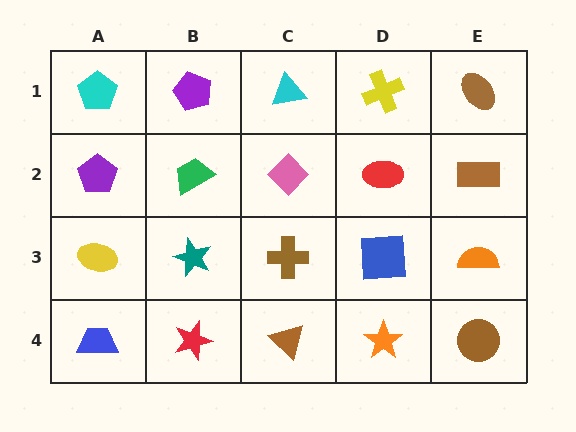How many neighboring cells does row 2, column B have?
4.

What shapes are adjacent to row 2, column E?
A brown ellipse (row 1, column E), an orange semicircle (row 3, column E), a red ellipse (row 2, column D).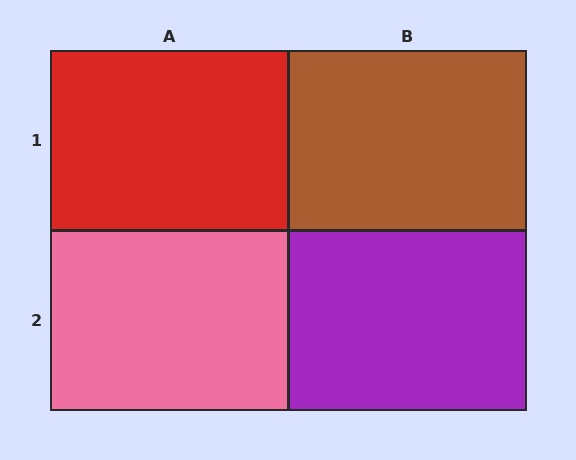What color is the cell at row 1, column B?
Brown.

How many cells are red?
1 cell is red.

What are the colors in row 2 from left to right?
Pink, purple.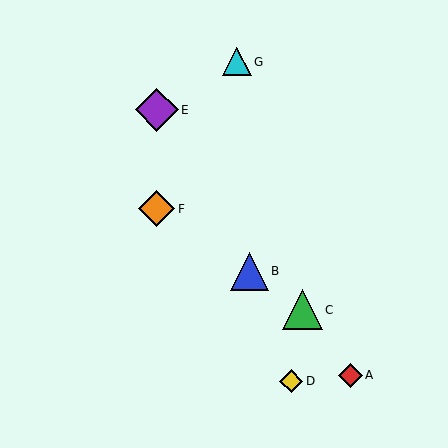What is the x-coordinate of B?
Object B is at x≈249.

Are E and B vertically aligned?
No, E is at x≈157 and B is at x≈249.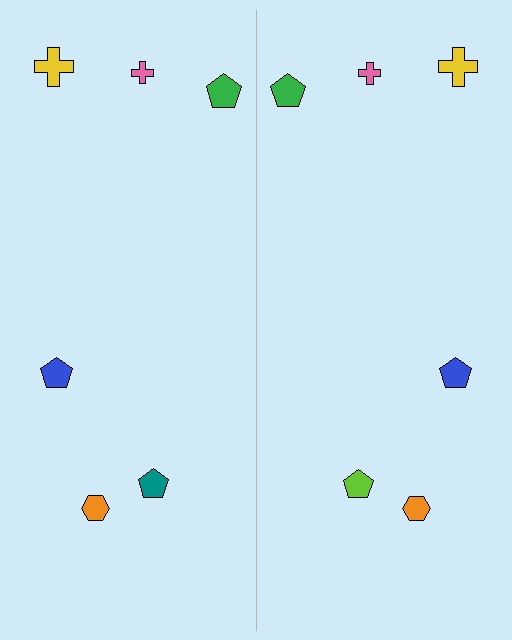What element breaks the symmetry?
The lime pentagon on the right side breaks the symmetry — its mirror counterpart is teal.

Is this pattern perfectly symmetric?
No, the pattern is not perfectly symmetric. The lime pentagon on the right side breaks the symmetry — its mirror counterpart is teal.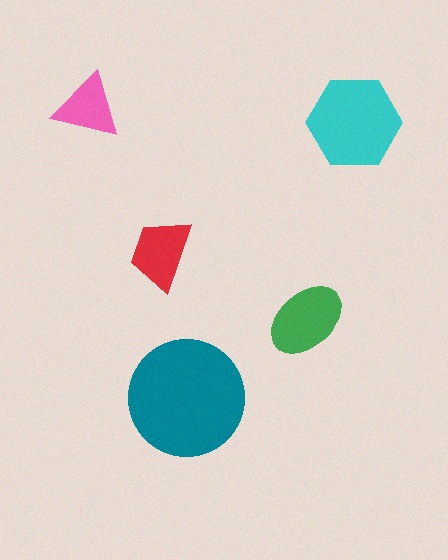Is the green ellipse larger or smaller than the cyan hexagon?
Smaller.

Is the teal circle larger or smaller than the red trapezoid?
Larger.